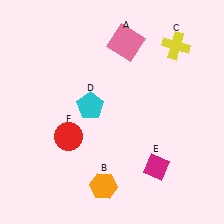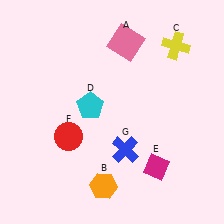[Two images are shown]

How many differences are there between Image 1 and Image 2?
There is 1 difference between the two images.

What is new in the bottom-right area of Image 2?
A blue cross (G) was added in the bottom-right area of Image 2.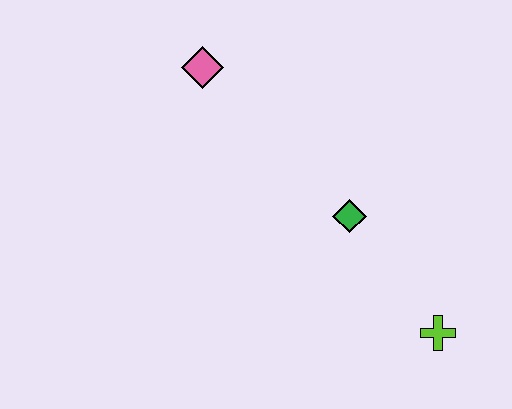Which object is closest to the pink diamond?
The green diamond is closest to the pink diamond.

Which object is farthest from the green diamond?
The pink diamond is farthest from the green diamond.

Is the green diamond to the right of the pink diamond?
Yes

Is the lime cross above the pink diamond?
No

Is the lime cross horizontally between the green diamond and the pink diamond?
No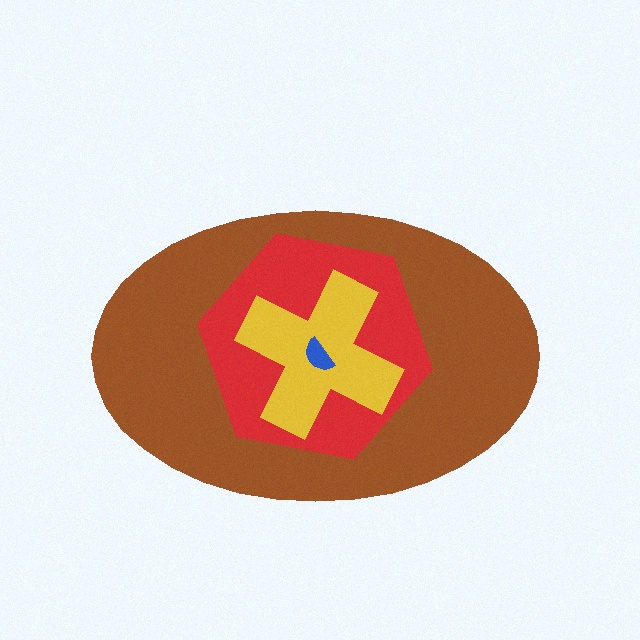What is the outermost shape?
The brown ellipse.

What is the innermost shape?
The blue semicircle.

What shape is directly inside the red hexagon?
The yellow cross.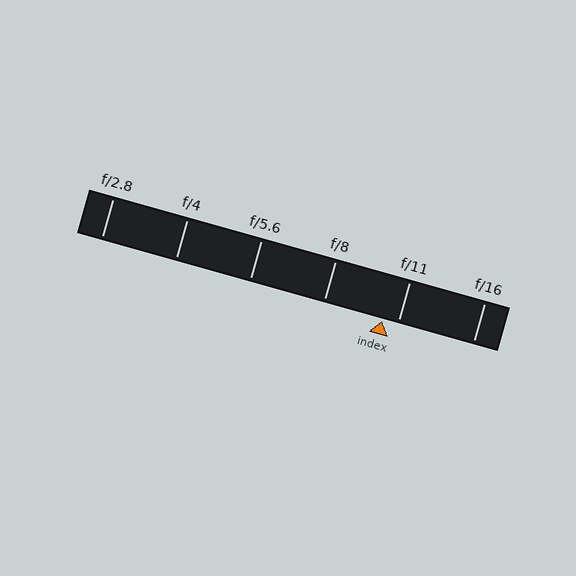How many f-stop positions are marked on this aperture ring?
There are 6 f-stop positions marked.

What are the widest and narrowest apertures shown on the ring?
The widest aperture shown is f/2.8 and the narrowest is f/16.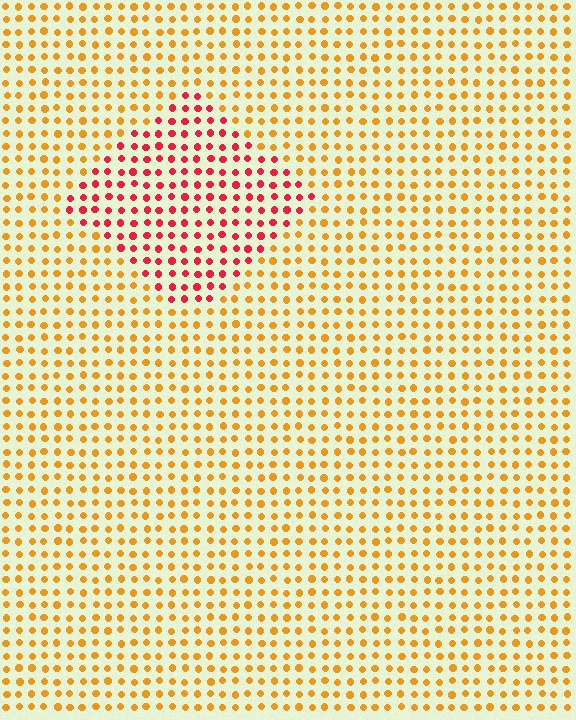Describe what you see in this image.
The image is filled with small orange elements in a uniform arrangement. A diamond-shaped region is visible where the elements are tinted to a slightly different hue, forming a subtle color boundary.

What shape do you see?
I see a diamond.